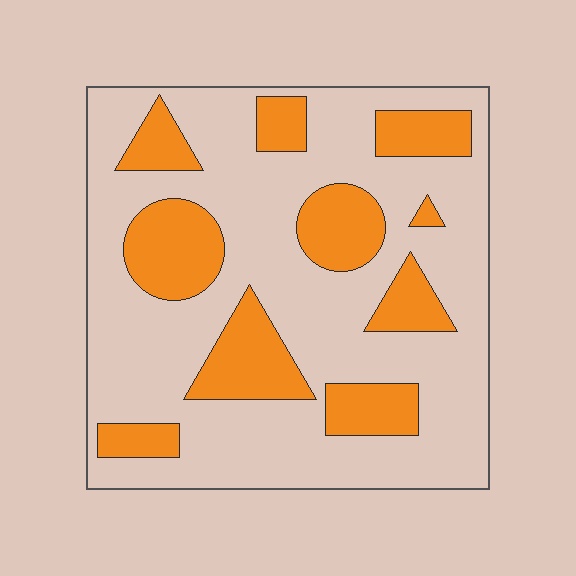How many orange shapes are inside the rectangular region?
10.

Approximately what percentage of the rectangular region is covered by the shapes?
Approximately 30%.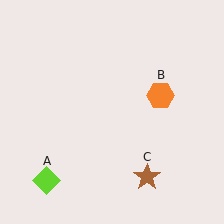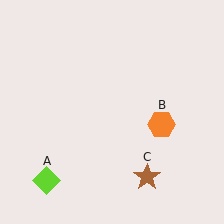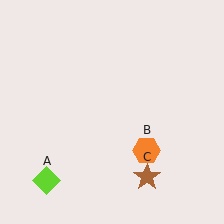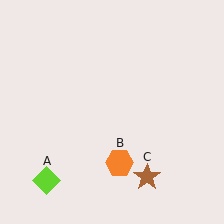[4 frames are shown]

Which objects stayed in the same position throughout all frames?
Lime diamond (object A) and brown star (object C) remained stationary.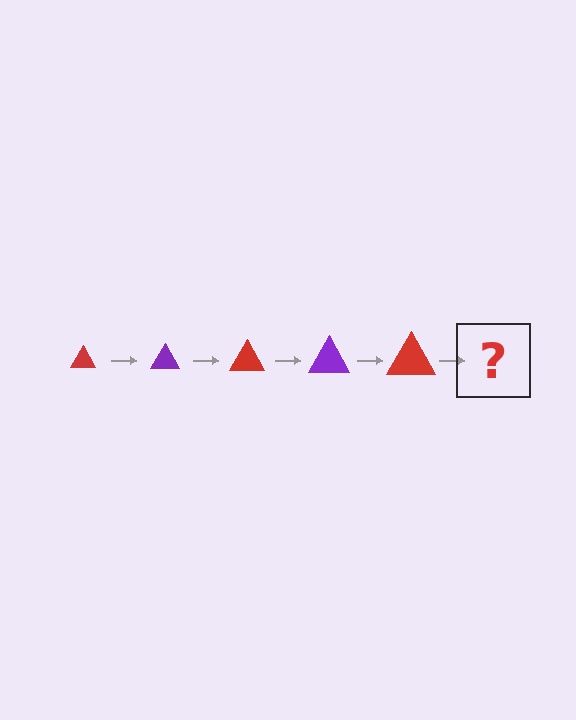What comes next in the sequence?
The next element should be a purple triangle, larger than the previous one.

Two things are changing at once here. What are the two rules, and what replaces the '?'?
The two rules are that the triangle grows larger each step and the color cycles through red and purple. The '?' should be a purple triangle, larger than the previous one.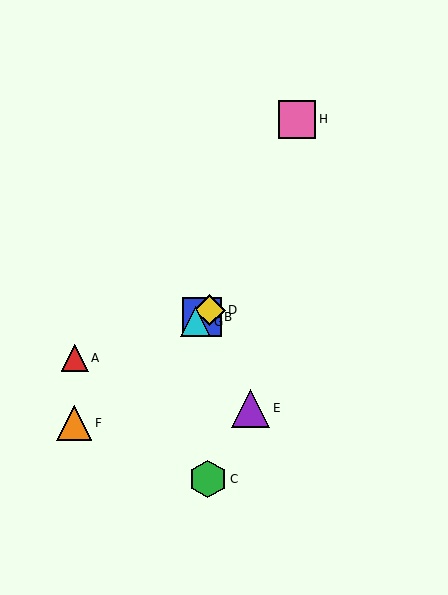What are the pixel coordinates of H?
Object H is at (297, 119).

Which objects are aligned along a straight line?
Objects B, D, F, G are aligned along a straight line.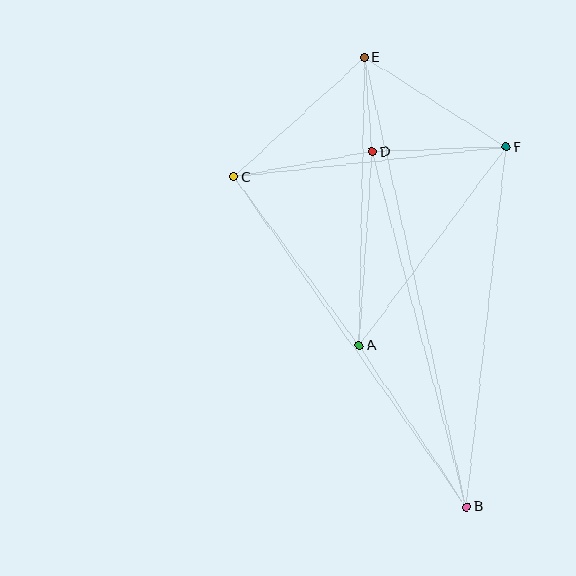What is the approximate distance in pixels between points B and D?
The distance between B and D is approximately 368 pixels.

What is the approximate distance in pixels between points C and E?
The distance between C and E is approximately 177 pixels.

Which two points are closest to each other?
Points D and E are closest to each other.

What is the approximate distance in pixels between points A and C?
The distance between A and C is approximately 210 pixels.